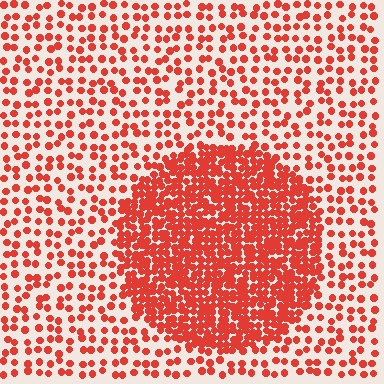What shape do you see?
I see a circle.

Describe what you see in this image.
The image contains small red elements arranged at two different densities. A circle-shaped region is visible where the elements are more densely packed than the surrounding area.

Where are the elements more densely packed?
The elements are more densely packed inside the circle boundary.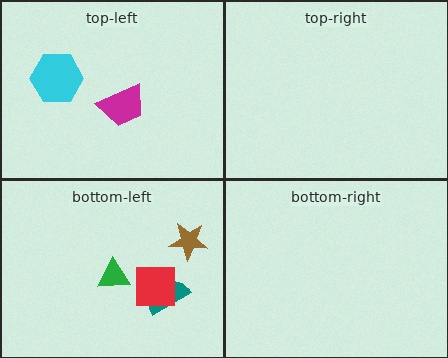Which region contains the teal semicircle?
The bottom-left region.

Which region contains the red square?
The bottom-left region.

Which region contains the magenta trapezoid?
The top-left region.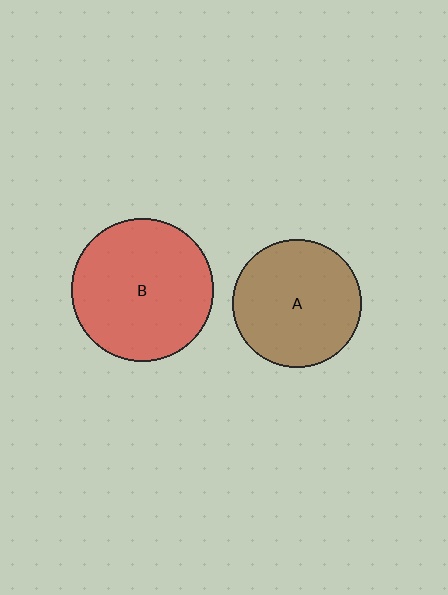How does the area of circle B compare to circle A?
Approximately 1.2 times.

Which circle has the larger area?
Circle B (red).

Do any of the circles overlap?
No, none of the circles overlap.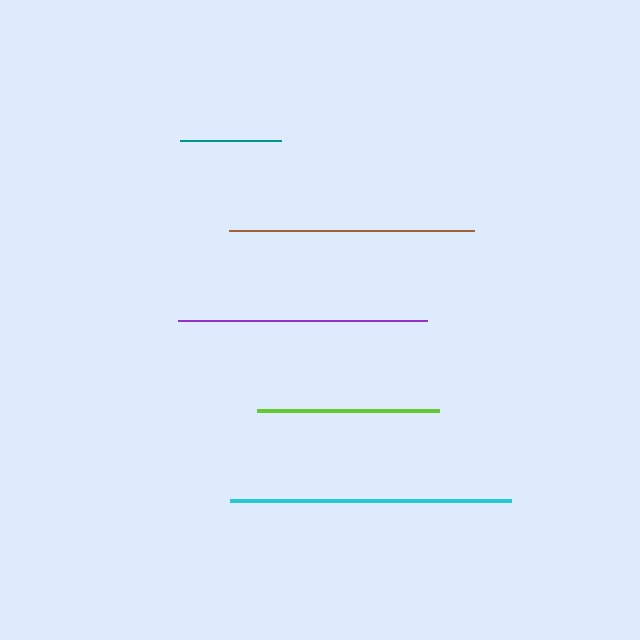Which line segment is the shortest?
The teal line is the shortest at approximately 101 pixels.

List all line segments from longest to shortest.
From longest to shortest: cyan, purple, brown, lime, teal.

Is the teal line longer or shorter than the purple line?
The purple line is longer than the teal line.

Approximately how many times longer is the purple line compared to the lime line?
The purple line is approximately 1.4 times the length of the lime line.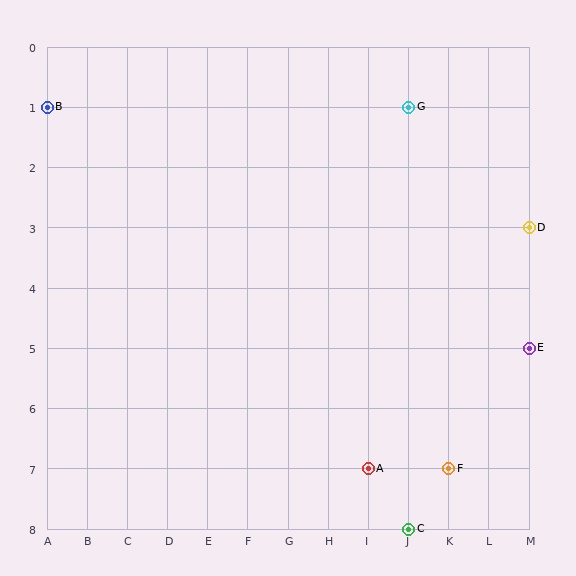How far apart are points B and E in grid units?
Points B and E are 12 columns and 4 rows apart (about 12.6 grid units diagonally).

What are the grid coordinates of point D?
Point D is at grid coordinates (M, 3).